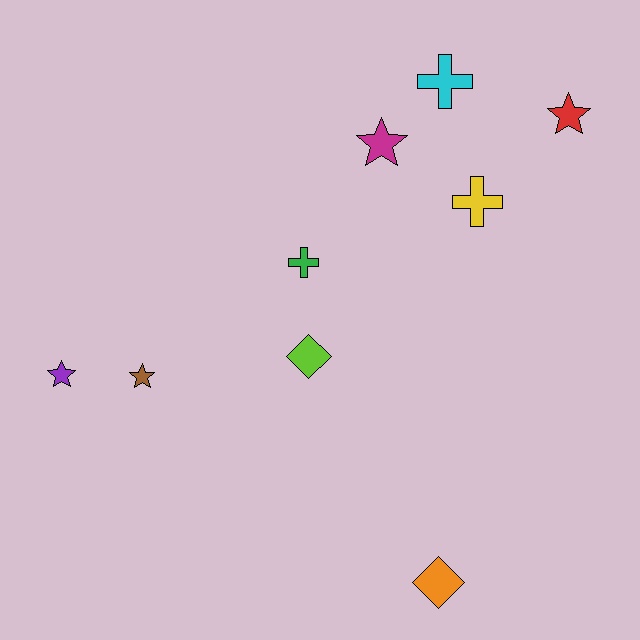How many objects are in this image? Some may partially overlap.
There are 9 objects.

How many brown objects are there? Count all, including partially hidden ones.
There is 1 brown object.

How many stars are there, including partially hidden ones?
There are 4 stars.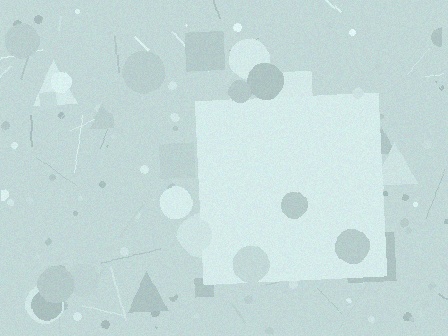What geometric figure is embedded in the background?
A square is embedded in the background.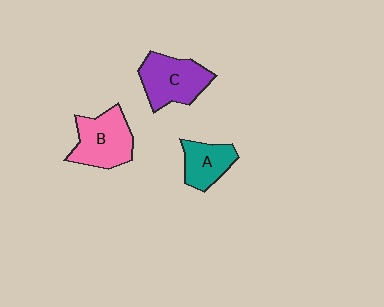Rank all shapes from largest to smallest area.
From largest to smallest: B (pink), C (purple), A (teal).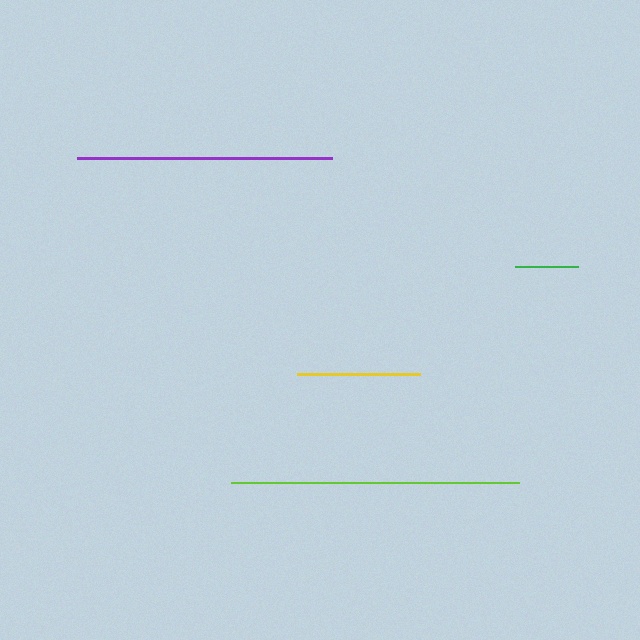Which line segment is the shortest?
The green line is the shortest at approximately 62 pixels.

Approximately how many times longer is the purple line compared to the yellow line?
The purple line is approximately 2.1 times the length of the yellow line.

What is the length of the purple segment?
The purple segment is approximately 254 pixels long.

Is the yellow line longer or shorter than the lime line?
The lime line is longer than the yellow line.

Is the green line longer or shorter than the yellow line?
The yellow line is longer than the green line.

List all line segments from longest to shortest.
From longest to shortest: lime, purple, yellow, green.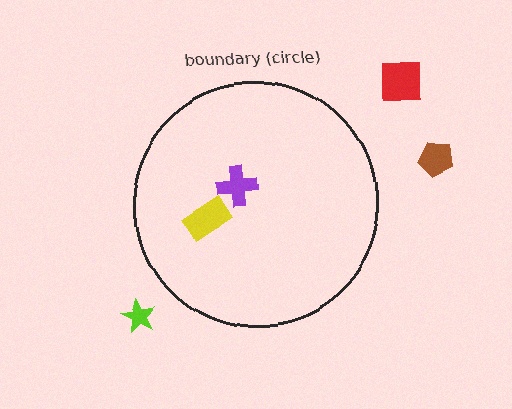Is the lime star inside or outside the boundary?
Outside.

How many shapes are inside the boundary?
2 inside, 3 outside.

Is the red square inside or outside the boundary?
Outside.